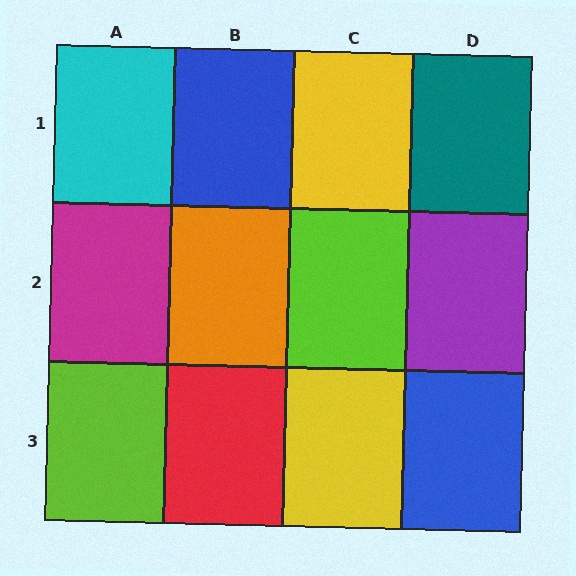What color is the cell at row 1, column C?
Yellow.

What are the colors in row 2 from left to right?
Magenta, orange, lime, purple.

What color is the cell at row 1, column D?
Teal.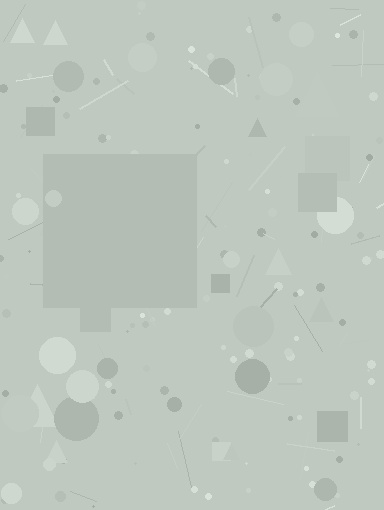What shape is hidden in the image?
A square is hidden in the image.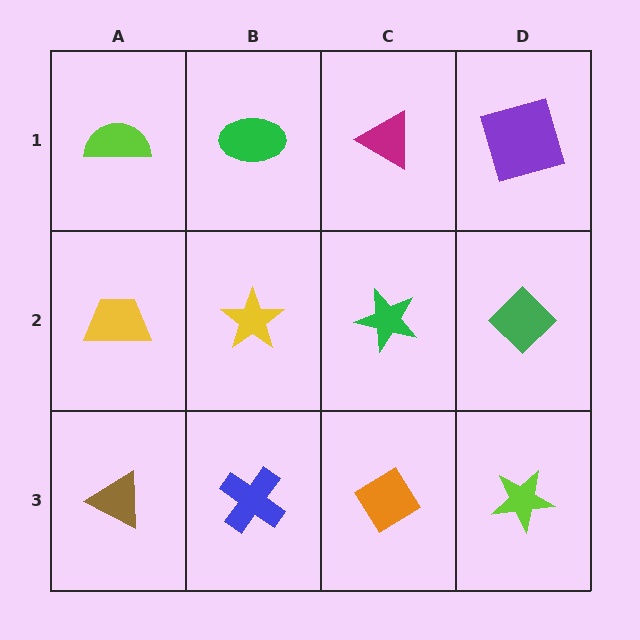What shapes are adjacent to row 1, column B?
A yellow star (row 2, column B), a lime semicircle (row 1, column A), a magenta triangle (row 1, column C).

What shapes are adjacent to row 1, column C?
A green star (row 2, column C), a green ellipse (row 1, column B), a purple square (row 1, column D).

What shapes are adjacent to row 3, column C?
A green star (row 2, column C), a blue cross (row 3, column B), a lime star (row 3, column D).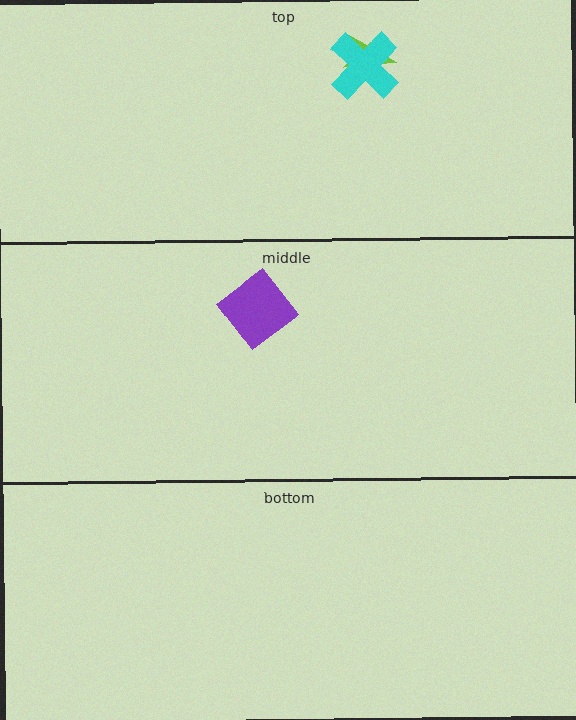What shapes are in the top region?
The lime star, the cyan cross.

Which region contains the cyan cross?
The top region.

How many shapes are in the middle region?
1.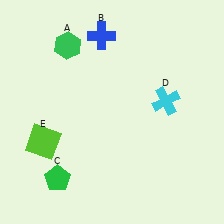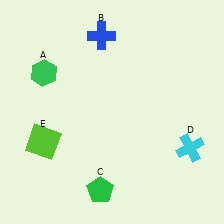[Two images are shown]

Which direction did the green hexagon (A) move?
The green hexagon (A) moved down.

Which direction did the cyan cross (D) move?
The cyan cross (D) moved down.